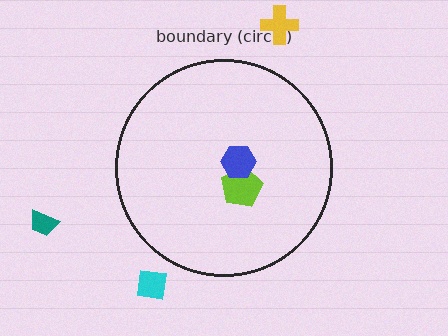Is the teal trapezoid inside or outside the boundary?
Outside.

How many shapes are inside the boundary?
2 inside, 3 outside.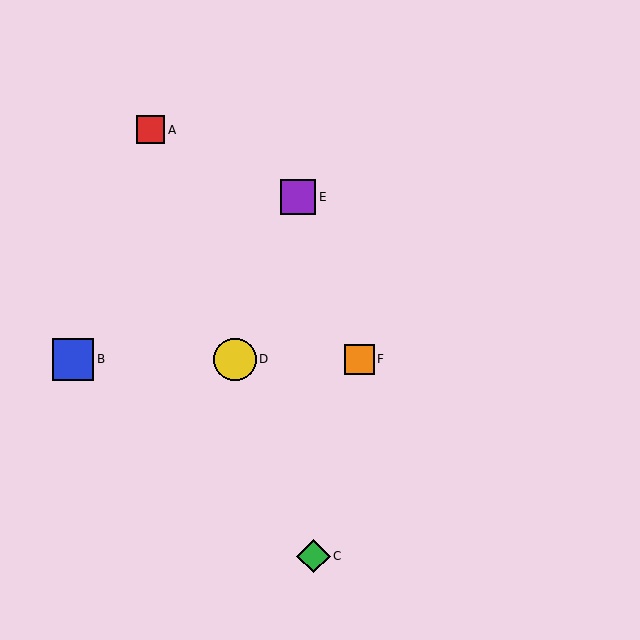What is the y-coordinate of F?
Object F is at y≈359.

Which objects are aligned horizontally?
Objects B, D, F are aligned horizontally.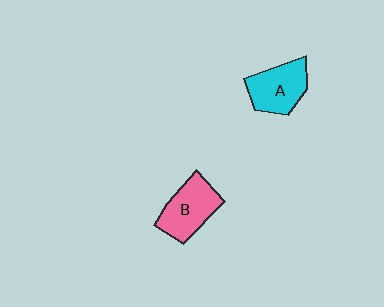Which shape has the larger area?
Shape B (pink).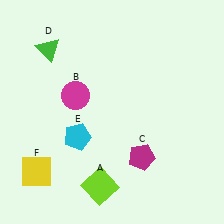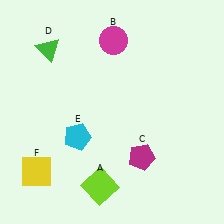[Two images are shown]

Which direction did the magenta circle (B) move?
The magenta circle (B) moved up.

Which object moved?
The magenta circle (B) moved up.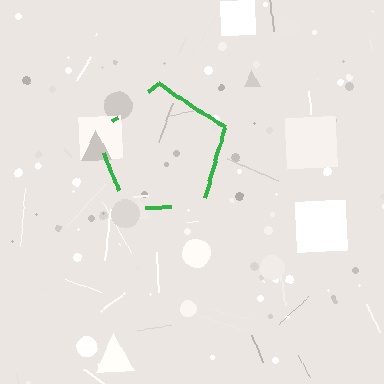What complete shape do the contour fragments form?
The contour fragments form a pentagon.